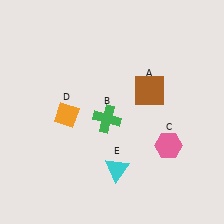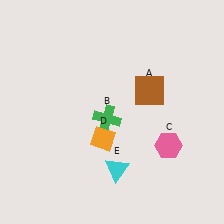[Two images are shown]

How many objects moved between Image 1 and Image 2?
1 object moved between the two images.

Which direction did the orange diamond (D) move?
The orange diamond (D) moved right.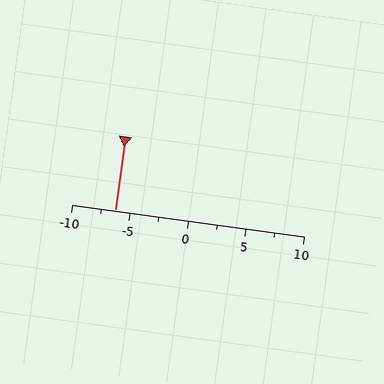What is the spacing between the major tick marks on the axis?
The major ticks are spaced 5 apart.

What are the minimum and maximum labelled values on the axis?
The axis runs from -10 to 10.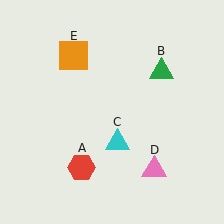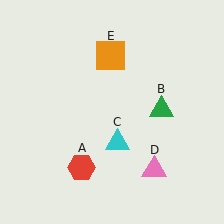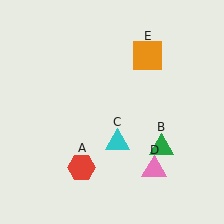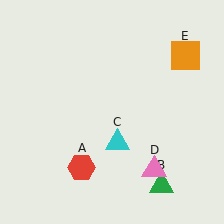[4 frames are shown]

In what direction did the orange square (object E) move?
The orange square (object E) moved right.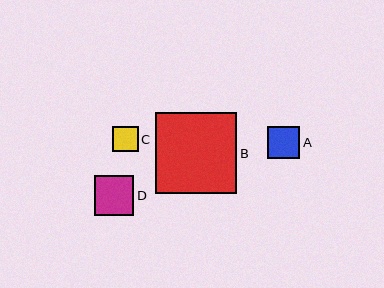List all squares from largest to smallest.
From largest to smallest: B, D, A, C.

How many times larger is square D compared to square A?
Square D is approximately 1.3 times the size of square A.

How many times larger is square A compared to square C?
Square A is approximately 1.2 times the size of square C.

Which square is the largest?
Square B is the largest with a size of approximately 81 pixels.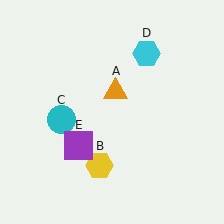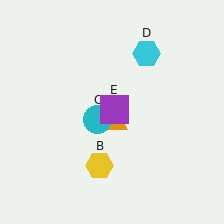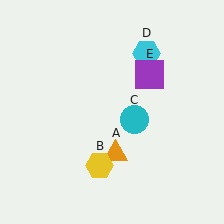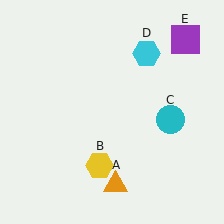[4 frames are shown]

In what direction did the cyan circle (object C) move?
The cyan circle (object C) moved right.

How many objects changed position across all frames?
3 objects changed position: orange triangle (object A), cyan circle (object C), purple square (object E).